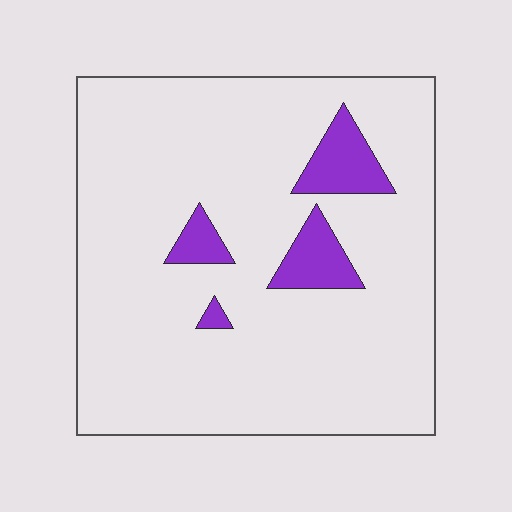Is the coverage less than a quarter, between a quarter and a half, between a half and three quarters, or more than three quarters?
Less than a quarter.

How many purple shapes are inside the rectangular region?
4.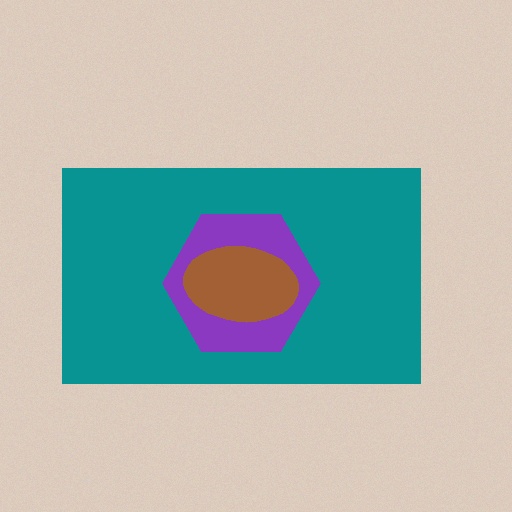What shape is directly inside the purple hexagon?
The brown ellipse.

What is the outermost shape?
The teal rectangle.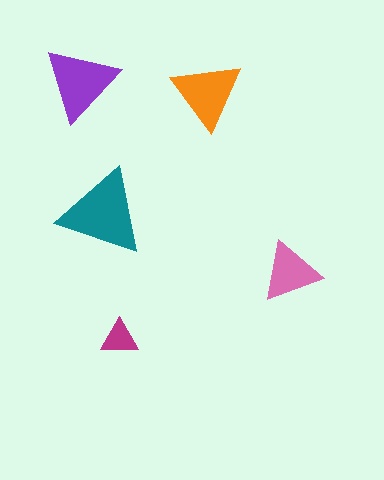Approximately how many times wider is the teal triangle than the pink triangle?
About 1.5 times wider.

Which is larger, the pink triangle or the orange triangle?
The orange one.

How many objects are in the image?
There are 5 objects in the image.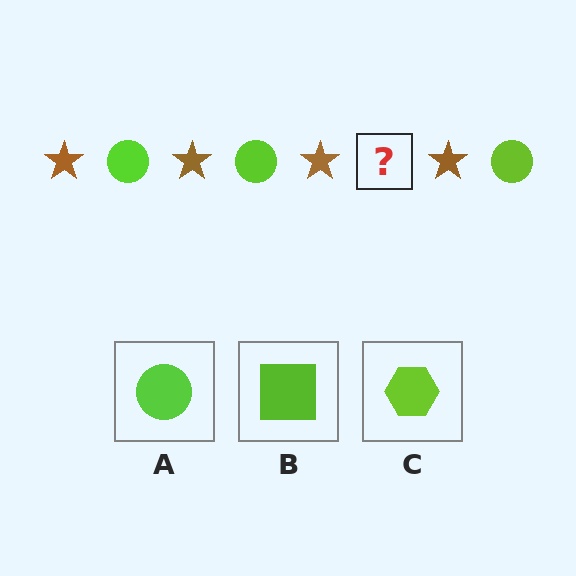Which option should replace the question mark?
Option A.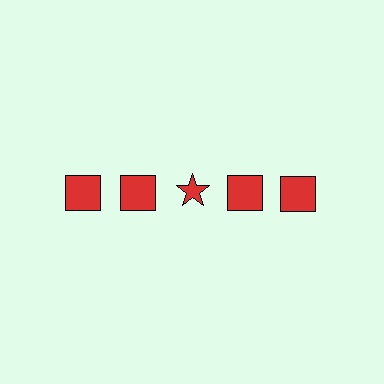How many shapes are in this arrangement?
There are 5 shapes arranged in a grid pattern.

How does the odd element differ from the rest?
It has a different shape: star instead of square.